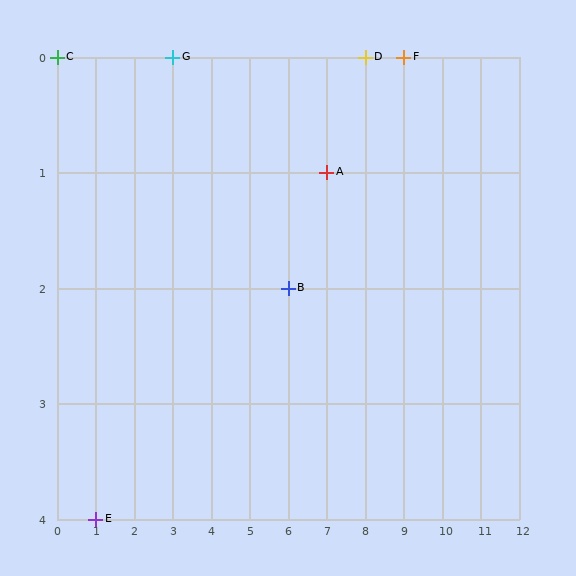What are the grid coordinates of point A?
Point A is at grid coordinates (7, 1).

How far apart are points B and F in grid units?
Points B and F are 3 columns and 2 rows apart (about 3.6 grid units diagonally).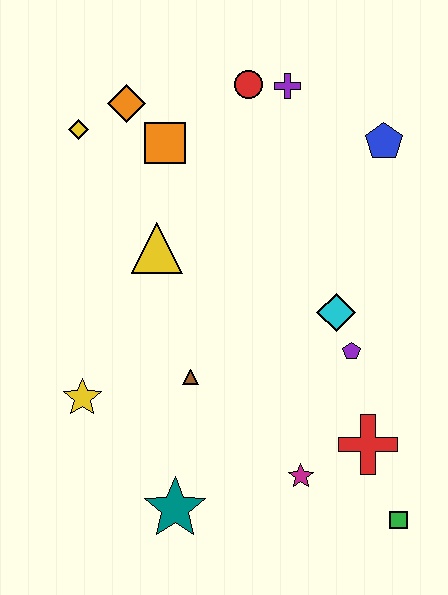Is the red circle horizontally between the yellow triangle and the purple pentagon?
Yes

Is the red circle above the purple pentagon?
Yes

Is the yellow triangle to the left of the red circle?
Yes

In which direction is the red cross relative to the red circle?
The red cross is below the red circle.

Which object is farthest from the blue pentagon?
The teal star is farthest from the blue pentagon.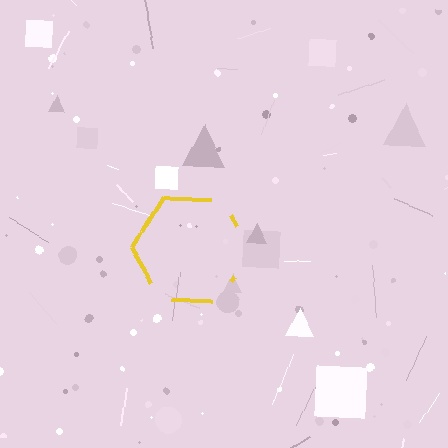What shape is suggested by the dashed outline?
The dashed outline suggests a hexagon.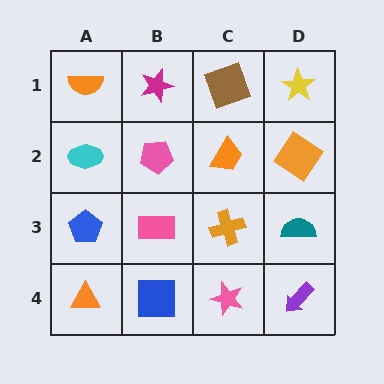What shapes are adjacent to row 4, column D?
A teal semicircle (row 3, column D), a pink star (row 4, column C).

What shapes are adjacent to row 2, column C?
A brown square (row 1, column C), an orange cross (row 3, column C), a pink pentagon (row 2, column B), an orange diamond (row 2, column D).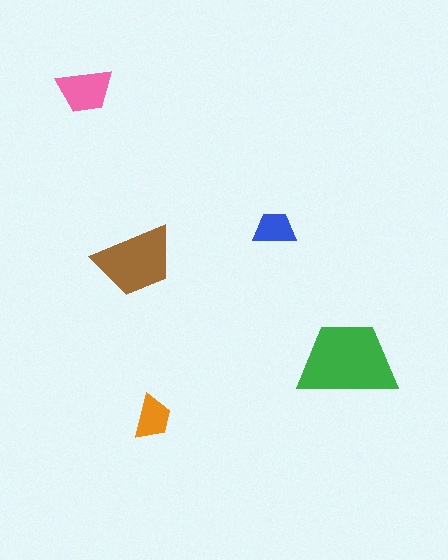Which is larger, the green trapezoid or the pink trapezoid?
The green one.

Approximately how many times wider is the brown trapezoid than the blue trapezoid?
About 2 times wider.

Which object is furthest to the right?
The green trapezoid is rightmost.